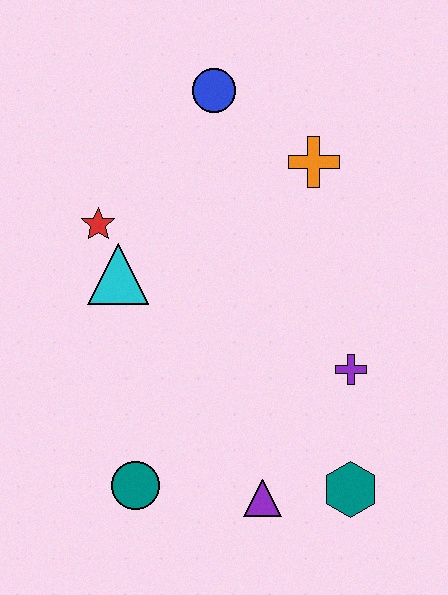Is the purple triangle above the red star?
No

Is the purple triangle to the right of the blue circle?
Yes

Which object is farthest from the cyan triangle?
The teal hexagon is farthest from the cyan triangle.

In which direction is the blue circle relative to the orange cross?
The blue circle is to the left of the orange cross.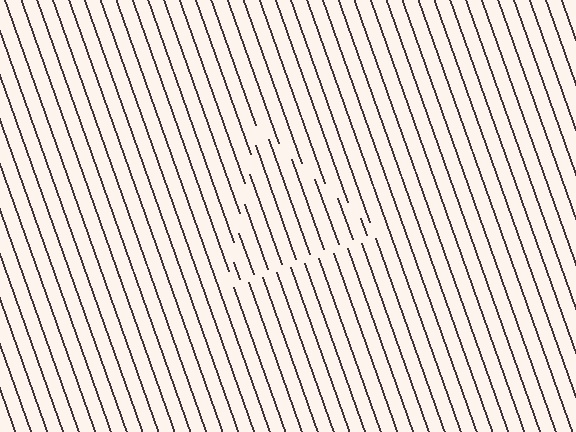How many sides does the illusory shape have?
3 sides — the line-ends trace a triangle.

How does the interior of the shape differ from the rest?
The interior of the shape contains the same grating, shifted by half a period — the contour is defined by the phase discontinuity where line-ends from the inner and outer gratings abut.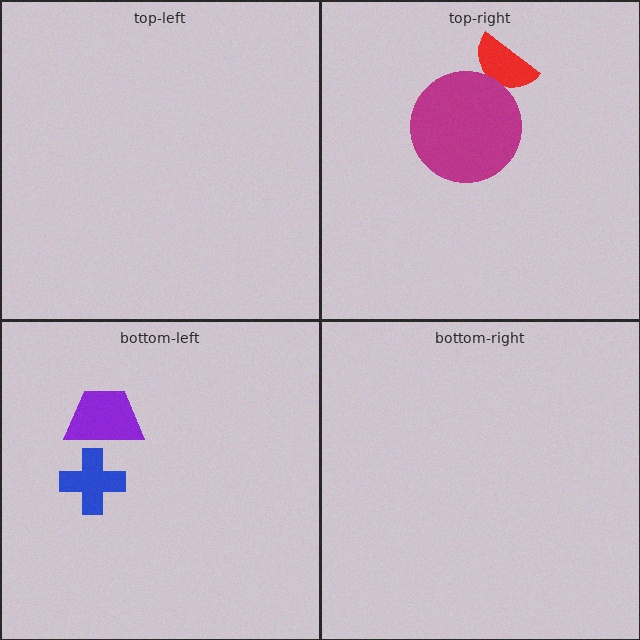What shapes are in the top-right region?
The red semicircle, the magenta circle.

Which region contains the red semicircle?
The top-right region.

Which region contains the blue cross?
The bottom-left region.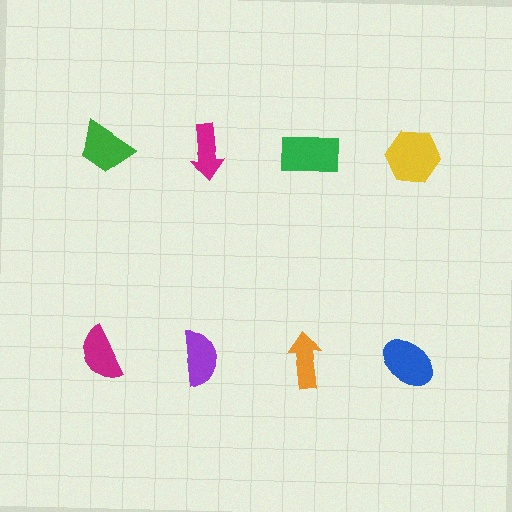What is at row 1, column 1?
A green trapezoid.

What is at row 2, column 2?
A purple semicircle.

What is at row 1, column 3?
A green rectangle.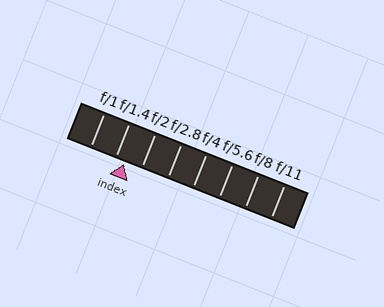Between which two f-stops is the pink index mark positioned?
The index mark is between f/1.4 and f/2.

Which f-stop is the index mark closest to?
The index mark is closest to f/1.4.